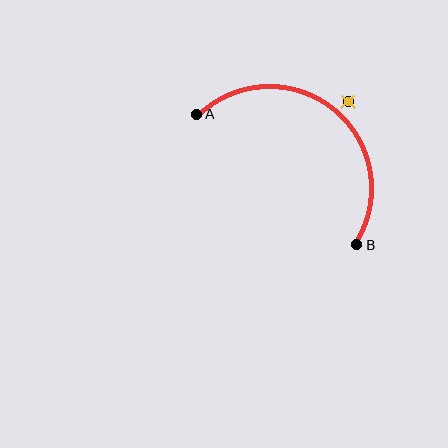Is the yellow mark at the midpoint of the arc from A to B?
No — the yellow mark does not lie on the arc at all. It sits slightly outside the curve.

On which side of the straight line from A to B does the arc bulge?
The arc bulges above and to the right of the straight line connecting A and B.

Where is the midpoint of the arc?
The arc midpoint is the point on the curve farthest from the straight line joining A and B. It sits above and to the right of that line.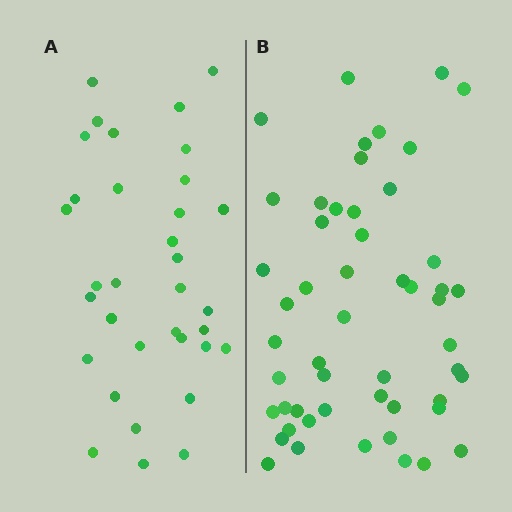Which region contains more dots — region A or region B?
Region B (the right region) has more dots.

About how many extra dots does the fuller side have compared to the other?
Region B has approximately 20 more dots than region A.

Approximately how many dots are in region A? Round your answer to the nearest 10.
About 30 dots. (The exact count is 34, which rounds to 30.)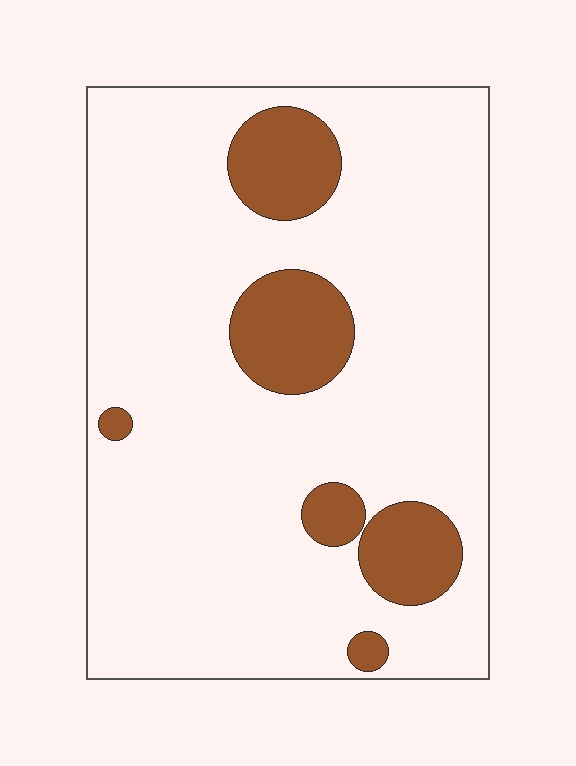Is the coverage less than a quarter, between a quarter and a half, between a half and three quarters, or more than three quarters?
Less than a quarter.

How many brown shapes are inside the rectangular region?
6.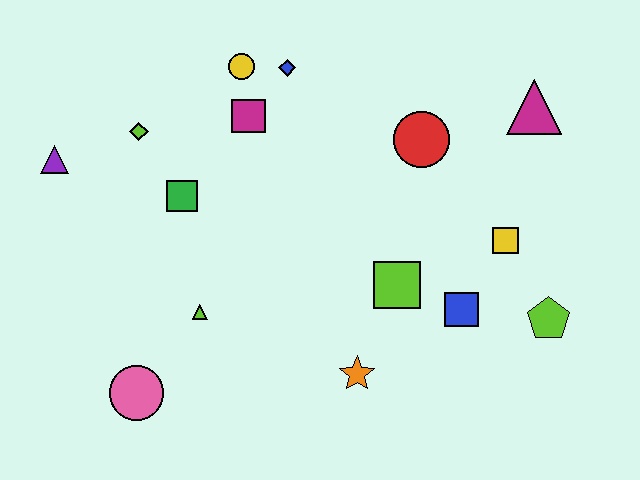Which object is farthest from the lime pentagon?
The purple triangle is farthest from the lime pentagon.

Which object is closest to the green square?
The lime diamond is closest to the green square.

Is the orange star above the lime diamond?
No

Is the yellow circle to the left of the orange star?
Yes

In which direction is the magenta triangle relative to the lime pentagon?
The magenta triangle is above the lime pentagon.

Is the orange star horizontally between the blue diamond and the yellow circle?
No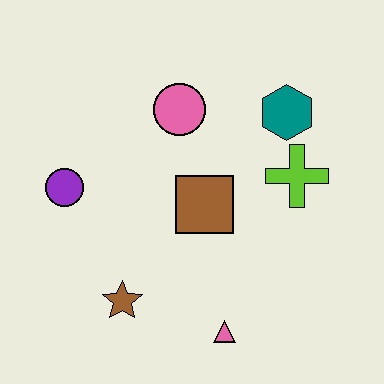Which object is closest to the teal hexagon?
The lime cross is closest to the teal hexagon.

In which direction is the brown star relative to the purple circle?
The brown star is below the purple circle.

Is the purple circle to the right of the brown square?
No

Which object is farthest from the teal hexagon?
The brown star is farthest from the teal hexagon.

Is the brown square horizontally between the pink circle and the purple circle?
No